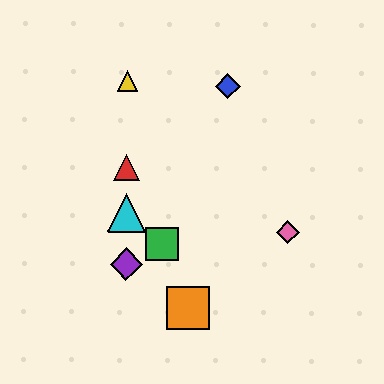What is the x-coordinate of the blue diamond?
The blue diamond is at x≈227.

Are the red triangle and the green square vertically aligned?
No, the red triangle is at x≈127 and the green square is at x≈162.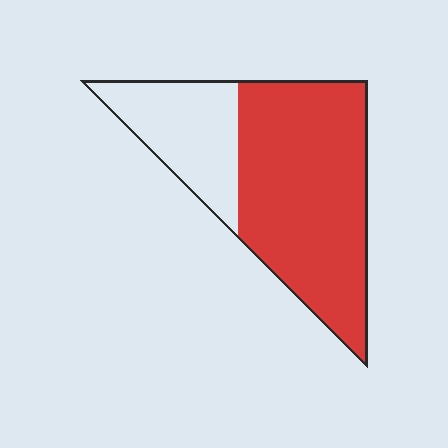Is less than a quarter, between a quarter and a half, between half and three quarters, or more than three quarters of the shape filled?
Between half and three quarters.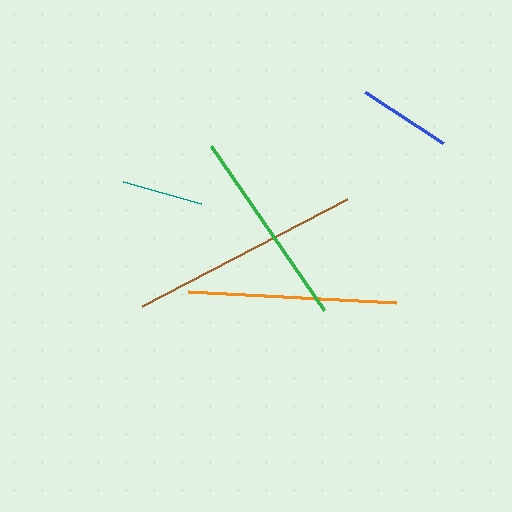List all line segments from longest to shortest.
From longest to shortest: brown, orange, green, blue, teal.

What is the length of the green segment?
The green segment is approximately 199 pixels long.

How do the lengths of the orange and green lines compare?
The orange and green lines are approximately the same length.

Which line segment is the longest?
The brown line is the longest at approximately 231 pixels.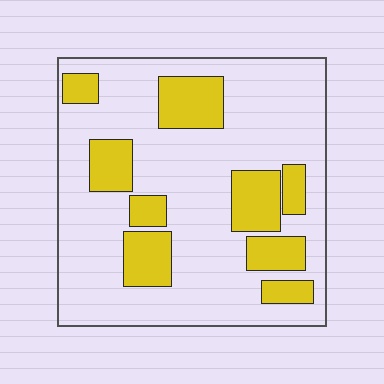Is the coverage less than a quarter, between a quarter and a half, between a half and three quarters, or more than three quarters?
Between a quarter and a half.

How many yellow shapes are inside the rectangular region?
9.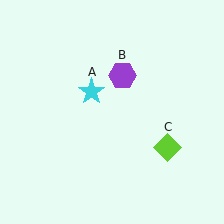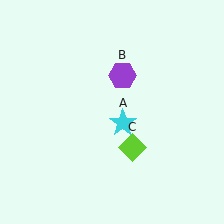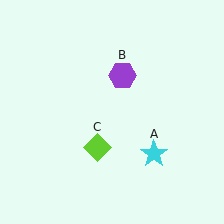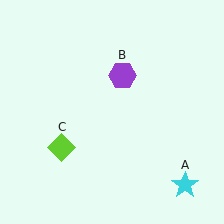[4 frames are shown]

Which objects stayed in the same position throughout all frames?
Purple hexagon (object B) remained stationary.